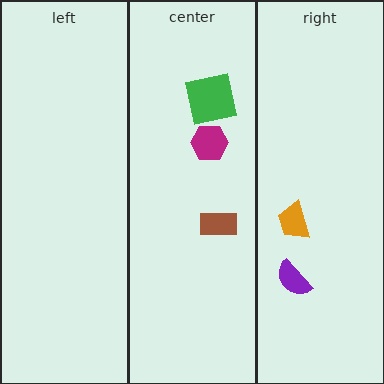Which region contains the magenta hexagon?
The center region.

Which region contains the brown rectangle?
The center region.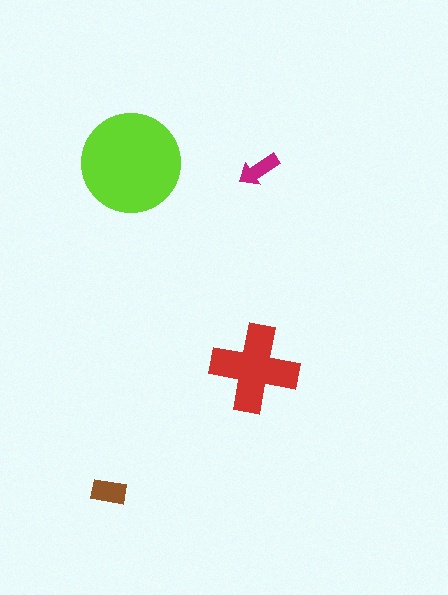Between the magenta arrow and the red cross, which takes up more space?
The red cross.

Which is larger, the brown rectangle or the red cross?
The red cross.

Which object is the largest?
The lime circle.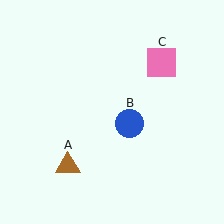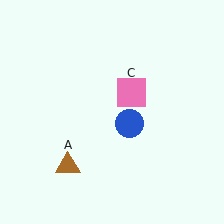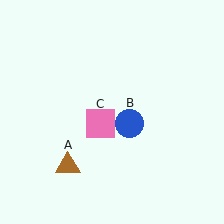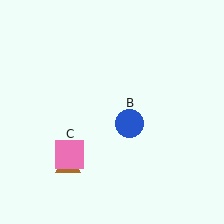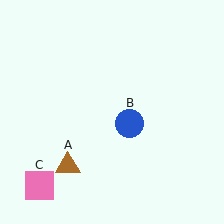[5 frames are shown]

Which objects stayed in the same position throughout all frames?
Brown triangle (object A) and blue circle (object B) remained stationary.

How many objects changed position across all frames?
1 object changed position: pink square (object C).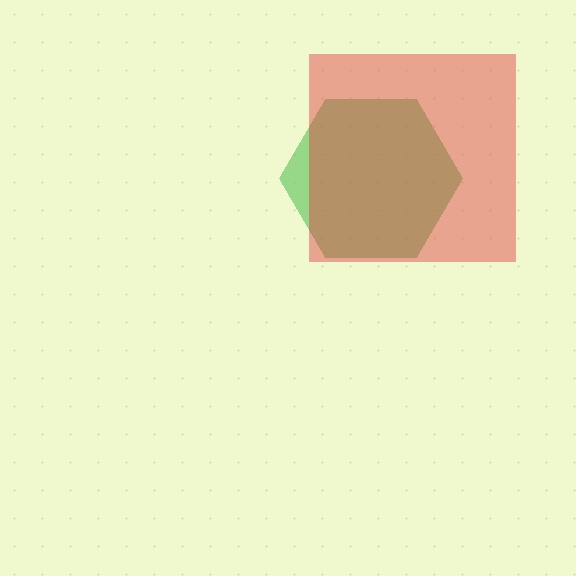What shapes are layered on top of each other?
The layered shapes are: a green hexagon, a red square.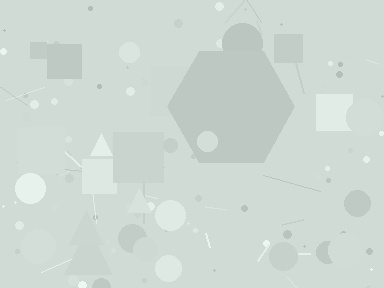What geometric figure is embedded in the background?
A hexagon is embedded in the background.